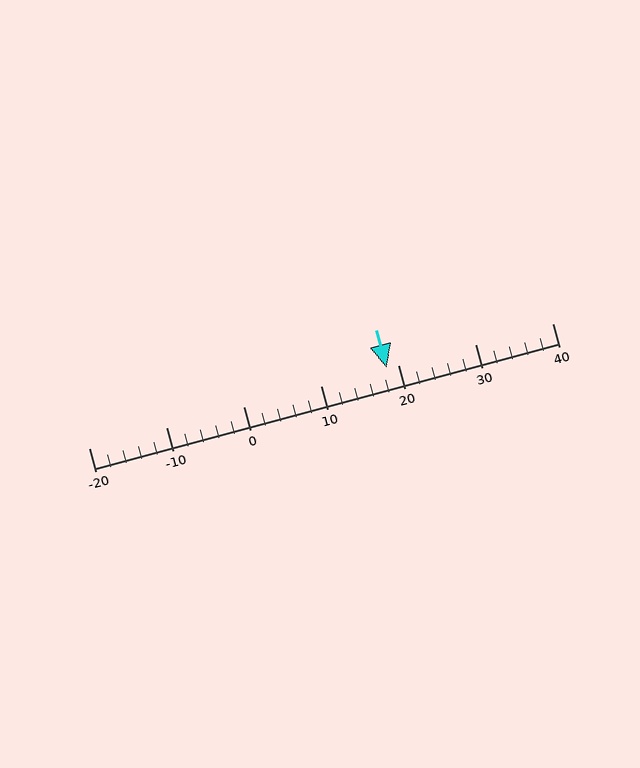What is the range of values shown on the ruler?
The ruler shows values from -20 to 40.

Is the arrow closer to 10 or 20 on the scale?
The arrow is closer to 20.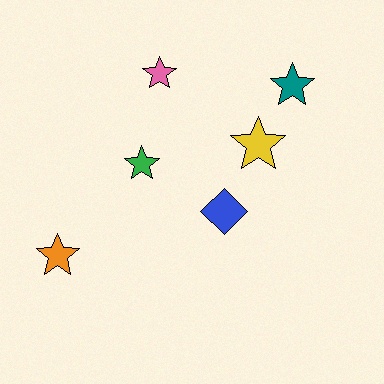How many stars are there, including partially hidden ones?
There are 5 stars.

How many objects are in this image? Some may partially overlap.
There are 6 objects.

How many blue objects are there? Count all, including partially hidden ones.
There is 1 blue object.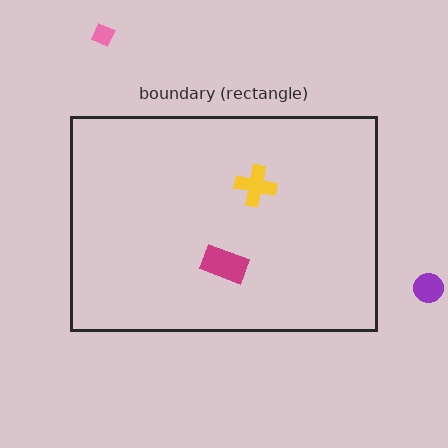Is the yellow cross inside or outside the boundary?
Inside.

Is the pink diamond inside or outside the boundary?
Outside.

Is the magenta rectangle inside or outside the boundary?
Inside.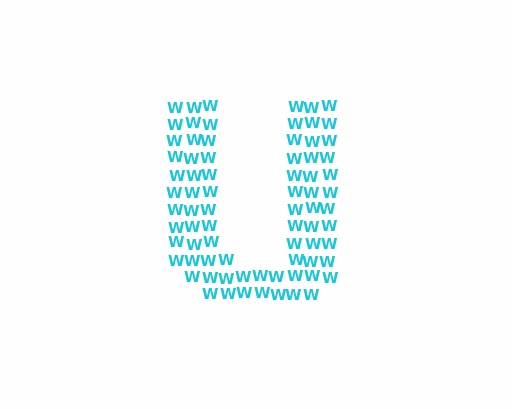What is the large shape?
The large shape is the letter U.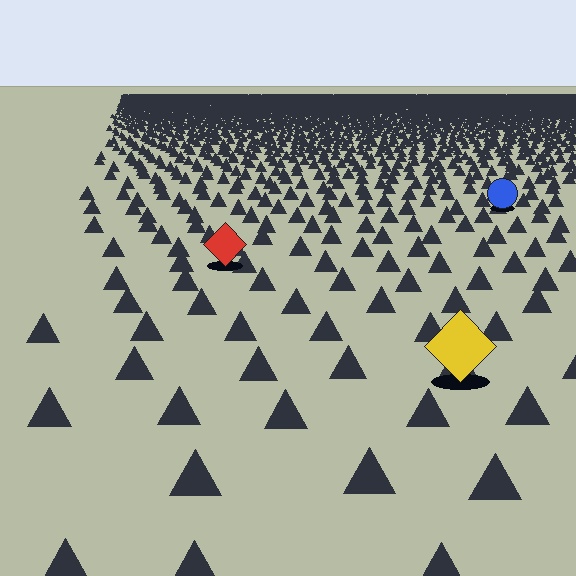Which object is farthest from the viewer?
The blue circle is farthest from the viewer. It appears smaller and the ground texture around it is denser.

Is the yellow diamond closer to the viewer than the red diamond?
Yes. The yellow diamond is closer — you can tell from the texture gradient: the ground texture is coarser near it.